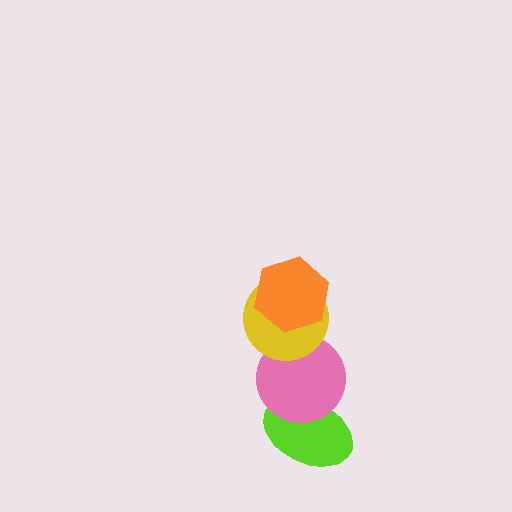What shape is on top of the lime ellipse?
The pink circle is on top of the lime ellipse.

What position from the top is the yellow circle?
The yellow circle is 2nd from the top.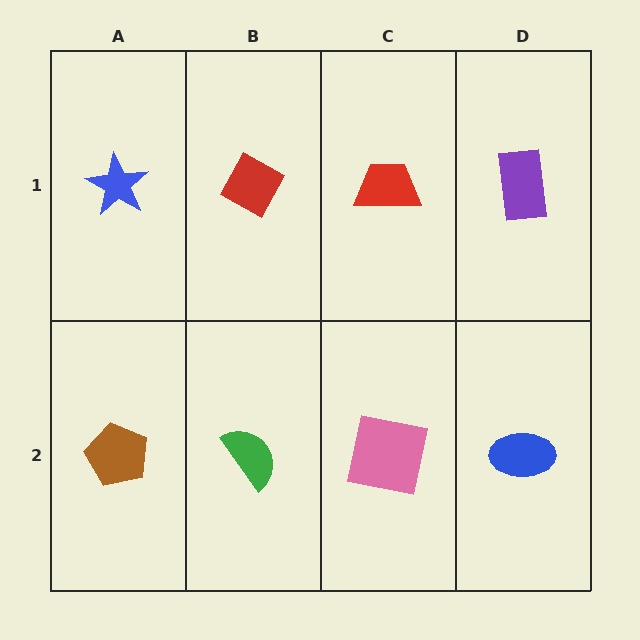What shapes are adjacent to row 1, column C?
A pink square (row 2, column C), a red diamond (row 1, column B), a purple rectangle (row 1, column D).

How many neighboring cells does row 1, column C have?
3.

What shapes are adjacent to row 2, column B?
A red diamond (row 1, column B), a brown pentagon (row 2, column A), a pink square (row 2, column C).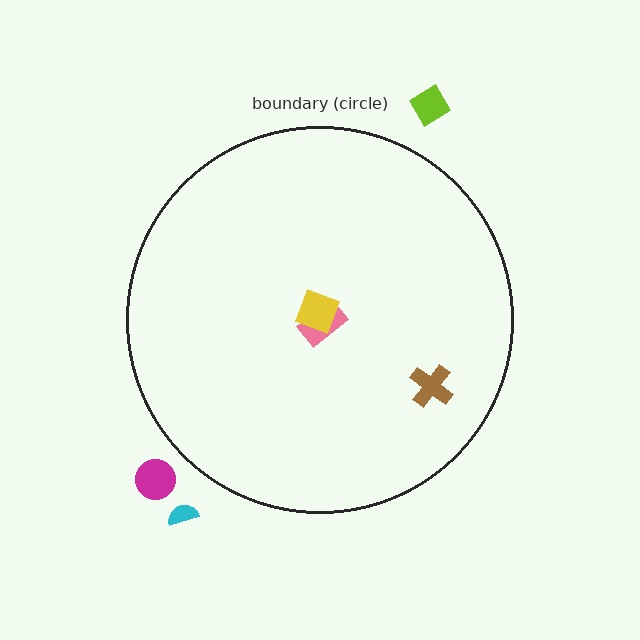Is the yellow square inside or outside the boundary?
Inside.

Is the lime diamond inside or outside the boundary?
Outside.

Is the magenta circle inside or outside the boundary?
Outside.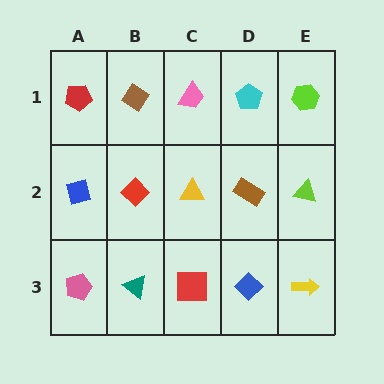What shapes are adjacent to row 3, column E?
A lime triangle (row 2, column E), a blue diamond (row 3, column D).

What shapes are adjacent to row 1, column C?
A yellow triangle (row 2, column C), a brown diamond (row 1, column B), a cyan pentagon (row 1, column D).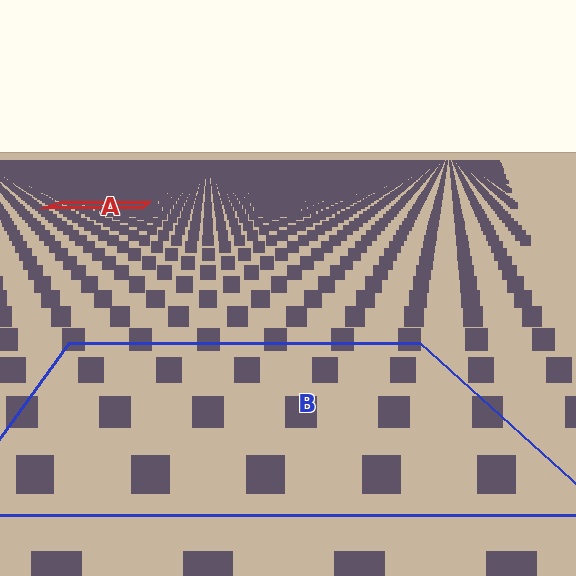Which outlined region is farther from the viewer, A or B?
Region A is farther from the viewer — the texture elements inside it appear smaller and more densely packed.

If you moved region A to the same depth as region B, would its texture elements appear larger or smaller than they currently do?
They would appear larger. At a closer depth, the same texture elements are projected at a bigger on-screen size.